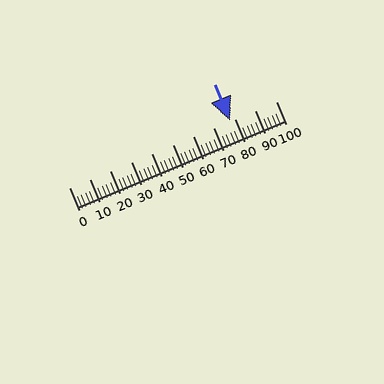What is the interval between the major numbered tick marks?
The major tick marks are spaced 10 units apart.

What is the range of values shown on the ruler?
The ruler shows values from 0 to 100.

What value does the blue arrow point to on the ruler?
The blue arrow points to approximately 78.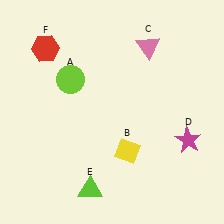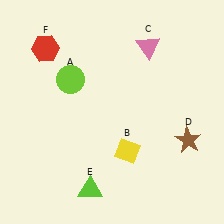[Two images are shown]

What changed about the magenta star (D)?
In Image 1, D is magenta. In Image 2, it changed to brown.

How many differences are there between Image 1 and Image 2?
There is 1 difference between the two images.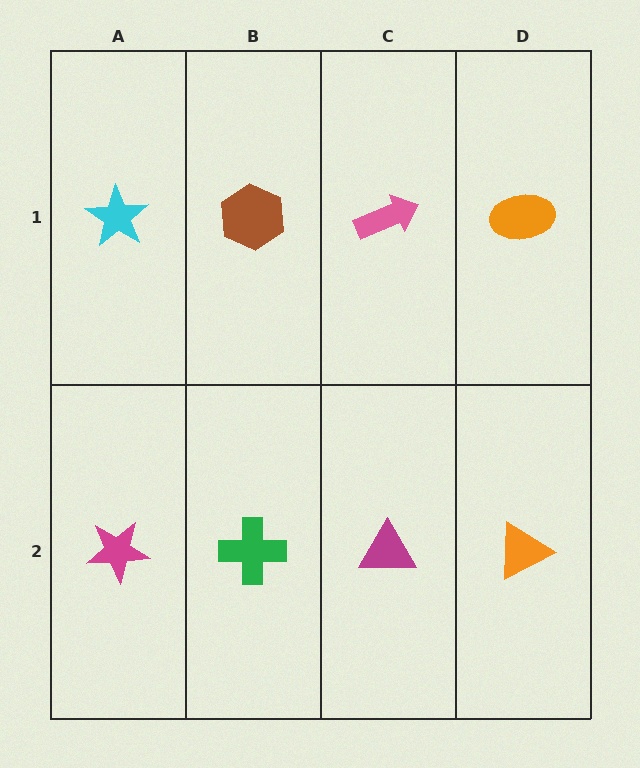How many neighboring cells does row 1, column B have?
3.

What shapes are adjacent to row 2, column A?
A cyan star (row 1, column A), a green cross (row 2, column B).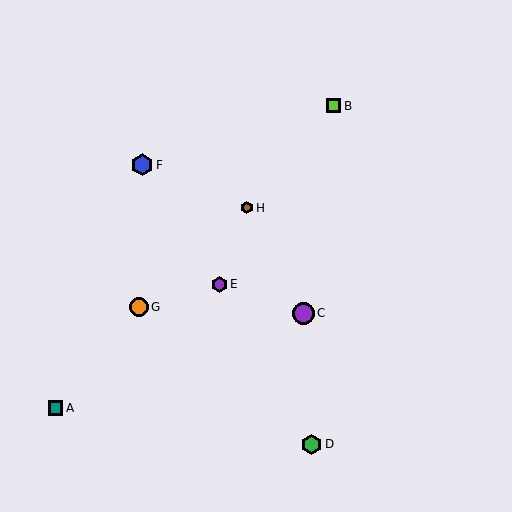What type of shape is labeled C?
Shape C is a purple circle.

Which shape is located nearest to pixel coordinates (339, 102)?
The lime square (labeled B) at (334, 106) is nearest to that location.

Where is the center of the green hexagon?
The center of the green hexagon is at (312, 444).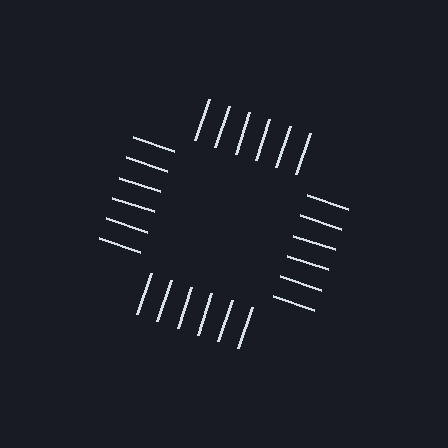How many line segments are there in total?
24 — 6 along each of the 4 edges.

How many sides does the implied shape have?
4 sides — the line-ends trace a square.